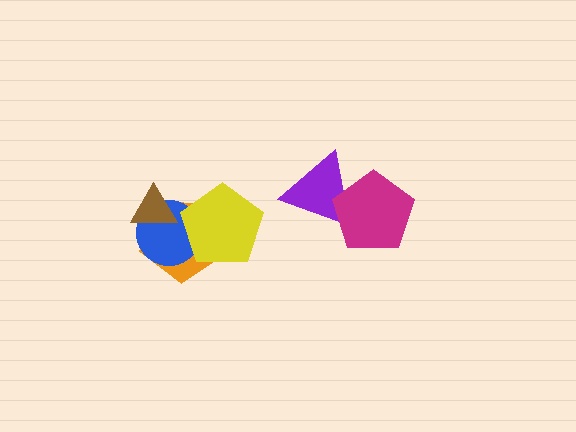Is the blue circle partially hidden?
Yes, it is partially covered by another shape.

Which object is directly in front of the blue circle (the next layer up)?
The brown triangle is directly in front of the blue circle.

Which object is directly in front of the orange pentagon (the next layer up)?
The blue circle is directly in front of the orange pentagon.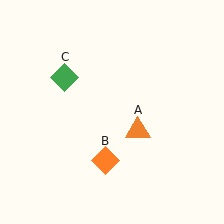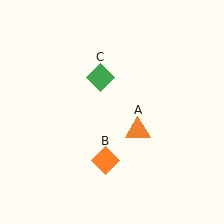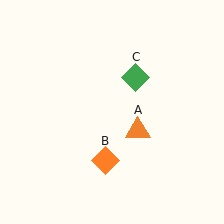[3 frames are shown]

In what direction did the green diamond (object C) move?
The green diamond (object C) moved right.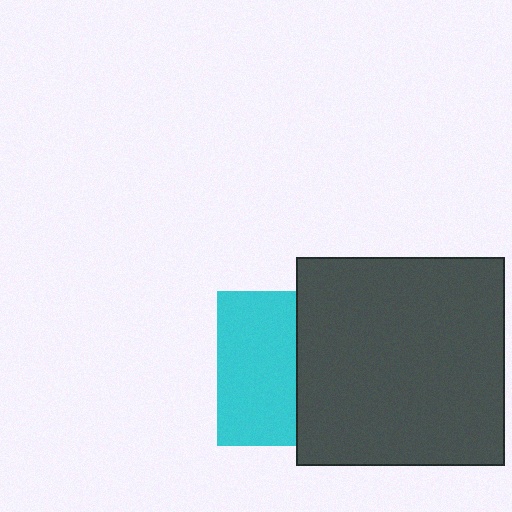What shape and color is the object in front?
The object in front is a dark gray square.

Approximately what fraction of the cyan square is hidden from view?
Roughly 49% of the cyan square is hidden behind the dark gray square.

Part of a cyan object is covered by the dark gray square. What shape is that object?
It is a square.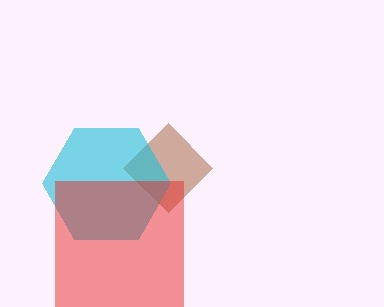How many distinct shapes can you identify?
There are 3 distinct shapes: a brown diamond, a cyan hexagon, a red square.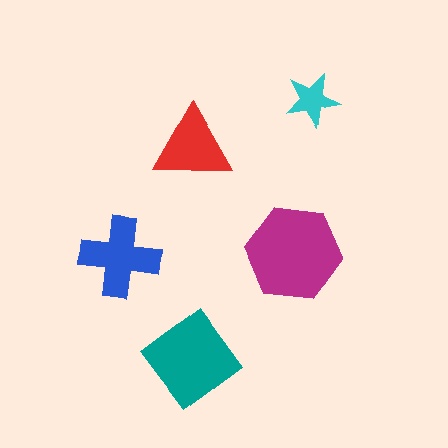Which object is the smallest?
The cyan star.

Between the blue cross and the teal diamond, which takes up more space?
The teal diamond.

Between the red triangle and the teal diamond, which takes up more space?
The teal diamond.